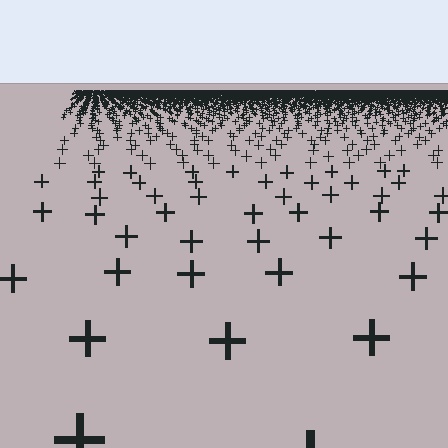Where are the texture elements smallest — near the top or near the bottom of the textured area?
Near the top.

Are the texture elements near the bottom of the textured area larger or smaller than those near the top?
Larger. Near the bottom, elements are closer to the viewer and appear at a bigger on-screen size.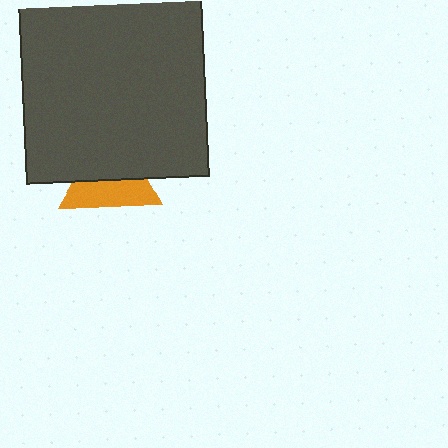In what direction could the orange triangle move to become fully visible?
The orange triangle could move down. That would shift it out from behind the dark gray rectangle entirely.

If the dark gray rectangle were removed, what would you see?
You would see the complete orange triangle.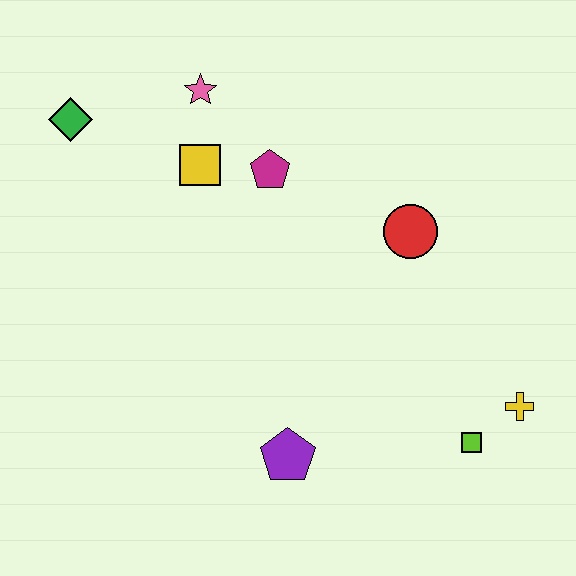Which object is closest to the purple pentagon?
The lime square is closest to the purple pentagon.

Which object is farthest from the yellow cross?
The green diamond is farthest from the yellow cross.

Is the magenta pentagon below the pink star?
Yes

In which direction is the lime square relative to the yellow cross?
The lime square is to the left of the yellow cross.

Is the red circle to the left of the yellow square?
No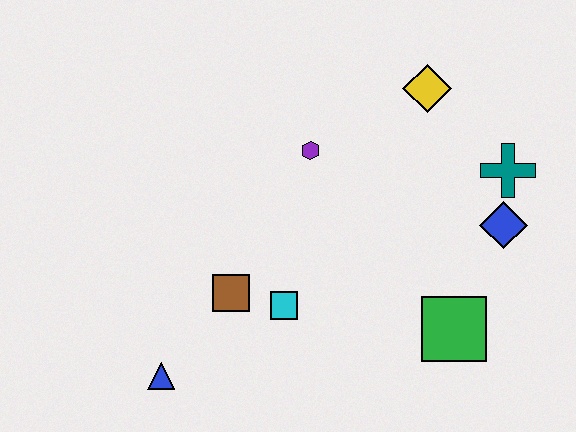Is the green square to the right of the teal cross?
No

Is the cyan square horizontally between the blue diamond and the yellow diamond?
No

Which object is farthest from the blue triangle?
The teal cross is farthest from the blue triangle.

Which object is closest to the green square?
The blue diamond is closest to the green square.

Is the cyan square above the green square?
Yes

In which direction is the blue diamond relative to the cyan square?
The blue diamond is to the right of the cyan square.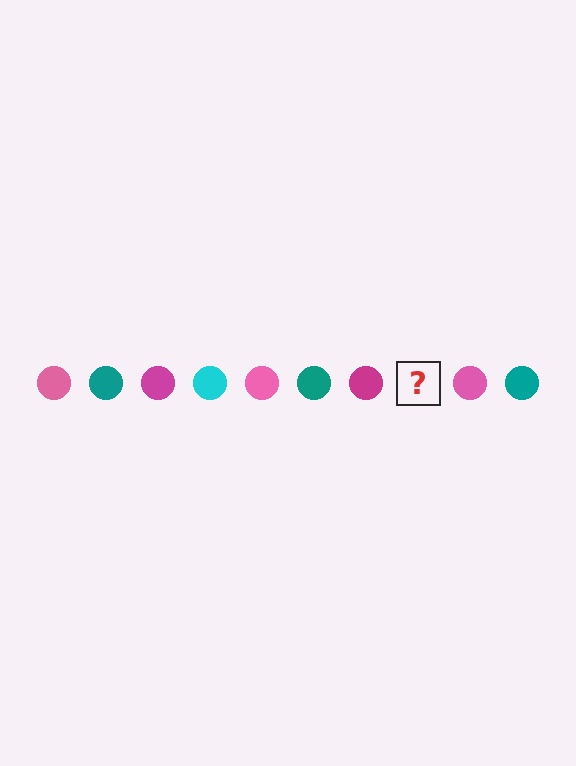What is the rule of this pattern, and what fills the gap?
The rule is that the pattern cycles through pink, teal, magenta, cyan circles. The gap should be filled with a cyan circle.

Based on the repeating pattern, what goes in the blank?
The blank should be a cyan circle.